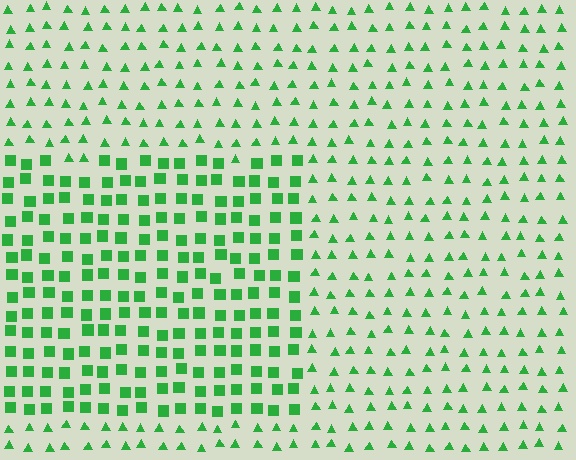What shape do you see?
I see a rectangle.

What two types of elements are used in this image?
The image uses squares inside the rectangle region and triangles outside it.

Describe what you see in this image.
The image is filled with small green elements arranged in a uniform grid. A rectangle-shaped region contains squares, while the surrounding area contains triangles. The boundary is defined purely by the change in element shape.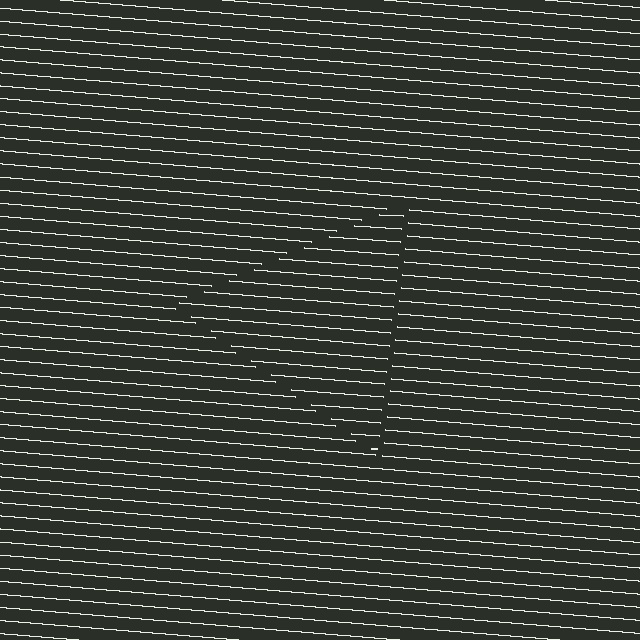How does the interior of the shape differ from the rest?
The interior of the shape contains the same grating, shifted by half a period — the contour is defined by the phase discontinuity where line-ends from the inner and outer gratings abut.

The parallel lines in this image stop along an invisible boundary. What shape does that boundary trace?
An illusory triangle. The interior of the shape contains the same grating, shifted by half a period — the contour is defined by the phase discontinuity where line-ends from the inner and outer gratings abut.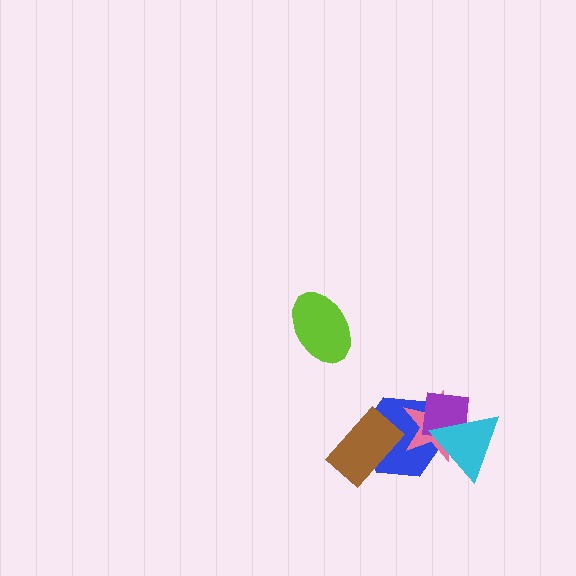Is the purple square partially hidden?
Yes, it is partially covered by another shape.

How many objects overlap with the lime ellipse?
0 objects overlap with the lime ellipse.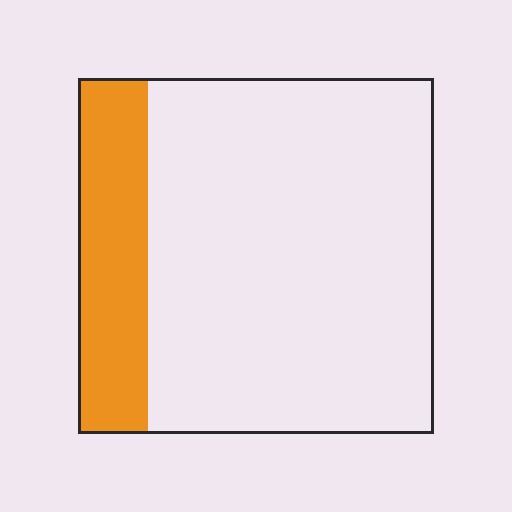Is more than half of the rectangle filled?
No.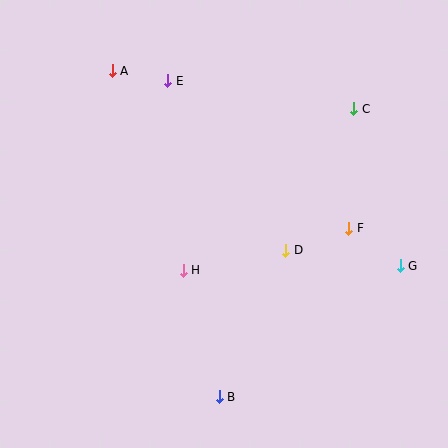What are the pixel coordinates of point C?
Point C is at (354, 109).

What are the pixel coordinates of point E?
Point E is at (168, 81).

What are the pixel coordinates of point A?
Point A is at (112, 71).